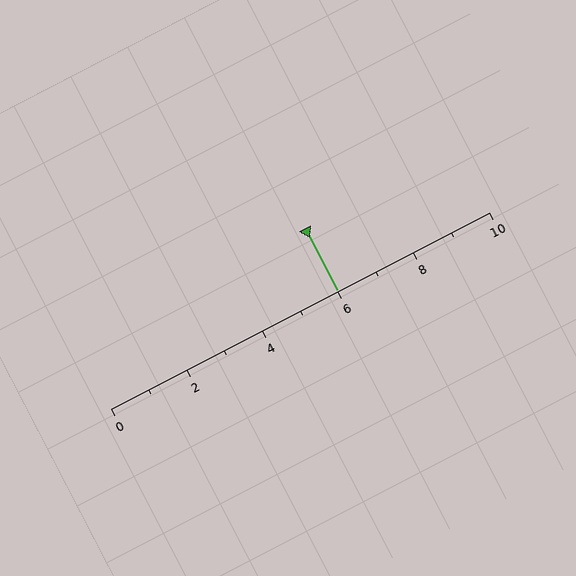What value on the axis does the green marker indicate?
The marker indicates approximately 6.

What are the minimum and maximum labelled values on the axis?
The axis runs from 0 to 10.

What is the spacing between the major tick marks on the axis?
The major ticks are spaced 2 apart.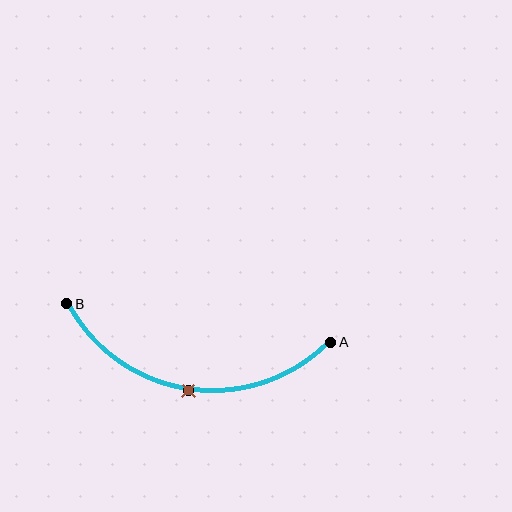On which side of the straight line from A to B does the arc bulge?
The arc bulges below the straight line connecting A and B.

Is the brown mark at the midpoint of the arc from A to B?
Yes. The brown mark lies on the arc at equal arc-length from both A and B — it is the arc midpoint.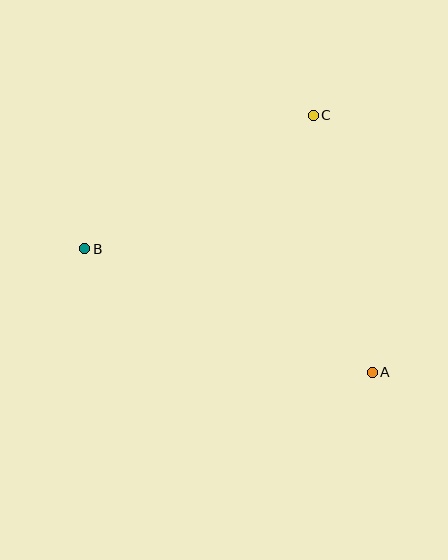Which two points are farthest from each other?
Points A and B are farthest from each other.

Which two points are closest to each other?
Points A and C are closest to each other.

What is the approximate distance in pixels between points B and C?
The distance between B and C is approximately 265 pixels.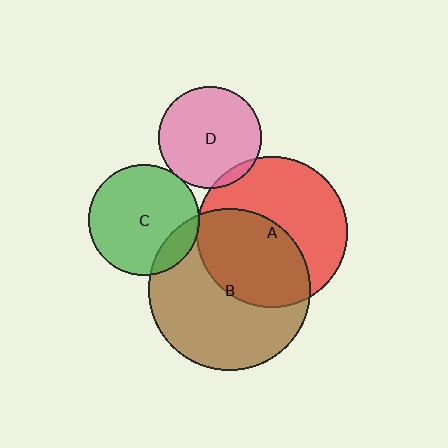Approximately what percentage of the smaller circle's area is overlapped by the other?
Approximately 5%.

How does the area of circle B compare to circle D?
Approximately 2.5 times.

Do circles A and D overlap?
Yes.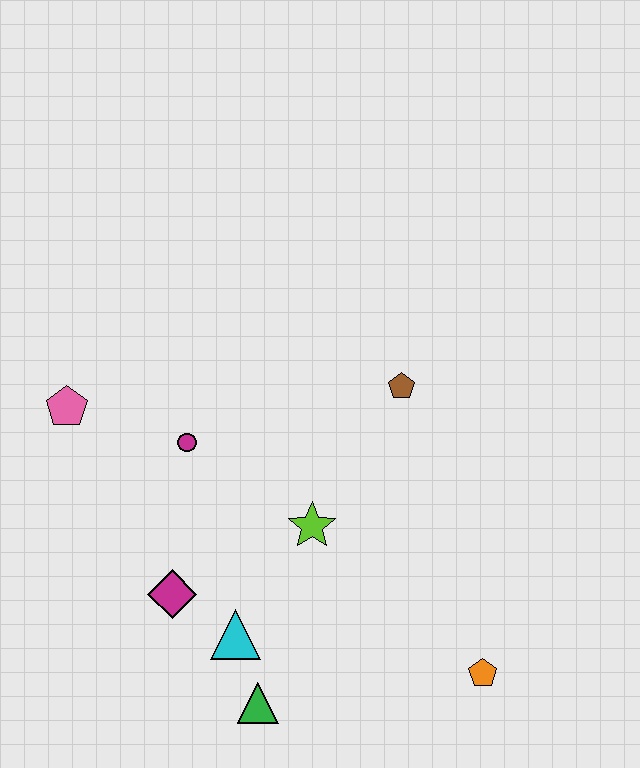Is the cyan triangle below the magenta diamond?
Yes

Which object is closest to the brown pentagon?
The lime star is closest to the brown pentagon.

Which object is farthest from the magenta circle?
The orange pentagon is farthest from the magenta circle.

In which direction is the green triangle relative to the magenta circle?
The green triangle is below the magenta circle.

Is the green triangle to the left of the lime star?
Yes